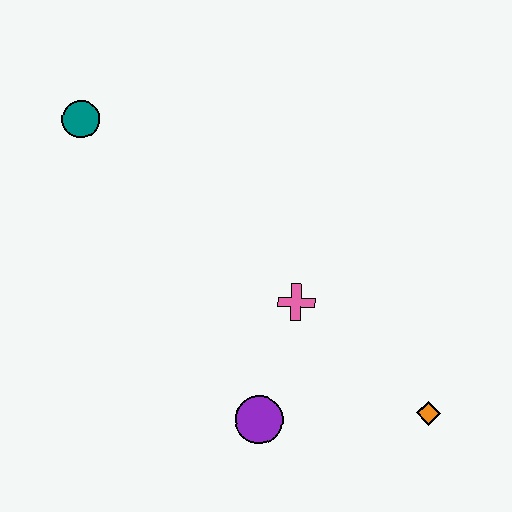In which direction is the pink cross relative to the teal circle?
The pink cross is to the right of the teal circle.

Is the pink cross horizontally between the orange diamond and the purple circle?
Yes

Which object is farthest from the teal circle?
The orange diamond is farthest from the teal circle.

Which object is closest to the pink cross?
The purple circle is closest to the pink cross.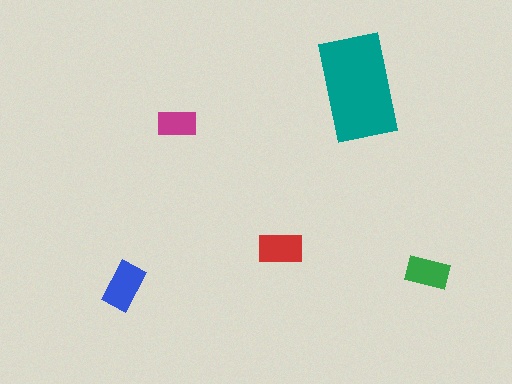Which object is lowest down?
The blue rectangle is bottommost.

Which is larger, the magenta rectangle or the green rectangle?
The green one.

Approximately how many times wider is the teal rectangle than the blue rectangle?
About 2 times wider.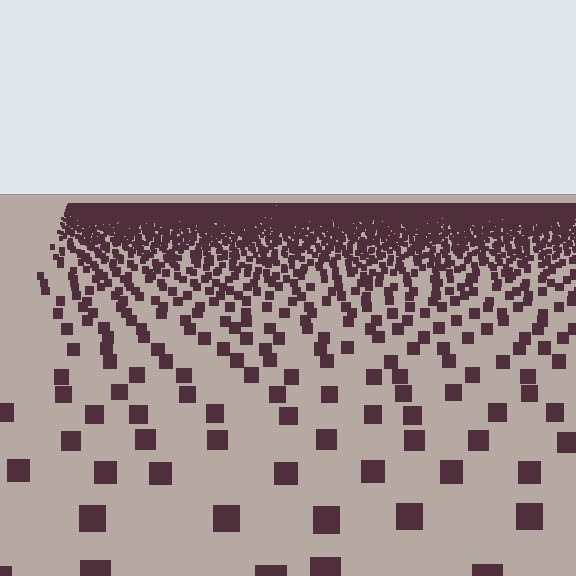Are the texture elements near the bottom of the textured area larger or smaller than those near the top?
Larger. Near the bottom, elements are closer to the viewer and appear at a bigger on-screen size.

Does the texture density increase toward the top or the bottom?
Density increases toward the top.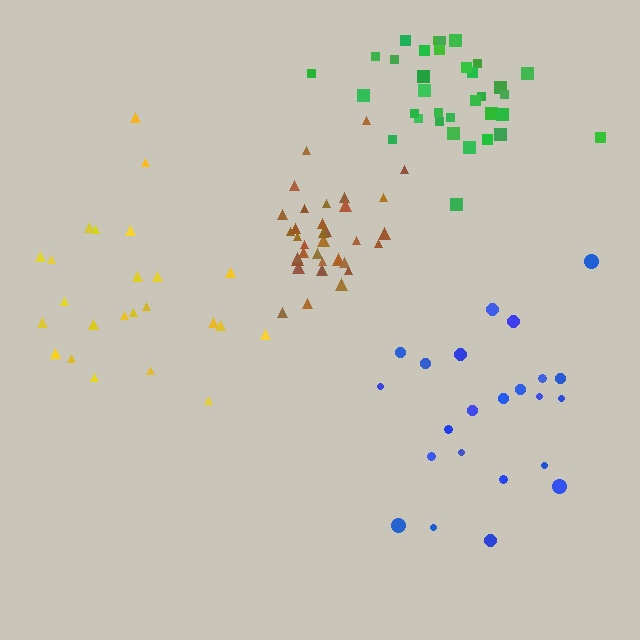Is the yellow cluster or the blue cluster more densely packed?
Blue.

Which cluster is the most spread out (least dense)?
Yellow.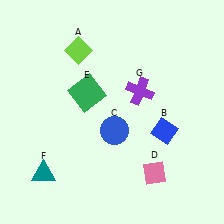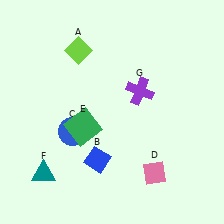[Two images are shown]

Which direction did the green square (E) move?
The green square (E) moved down.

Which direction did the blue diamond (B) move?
The blue diamond (B) moved left.